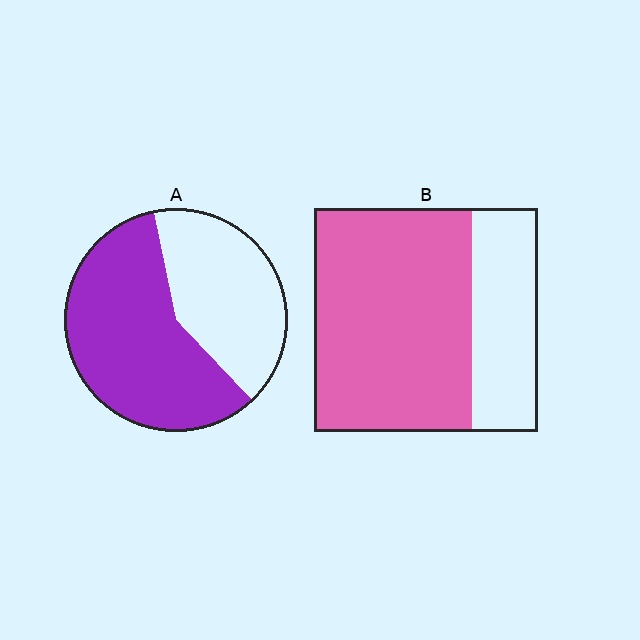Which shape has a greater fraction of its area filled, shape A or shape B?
Shape B.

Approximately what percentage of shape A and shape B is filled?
A is approximately 60% and B is approximately 70%.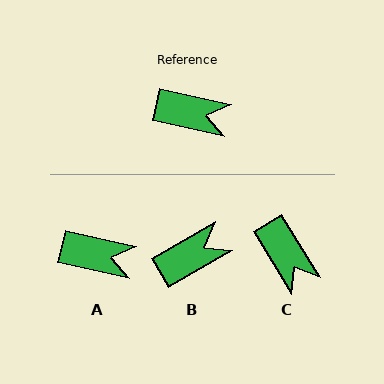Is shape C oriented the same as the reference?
No, it is off by about 45 degrees.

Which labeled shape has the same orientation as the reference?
A.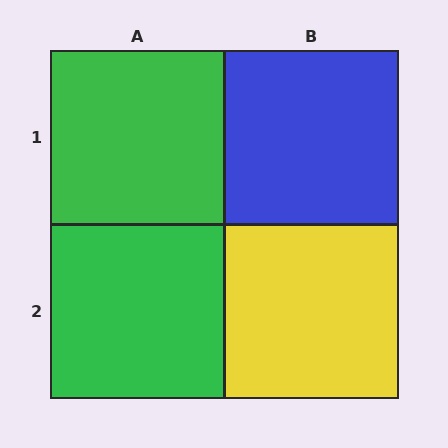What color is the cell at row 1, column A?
Green.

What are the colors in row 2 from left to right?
Green, yellow.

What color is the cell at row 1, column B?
Blue.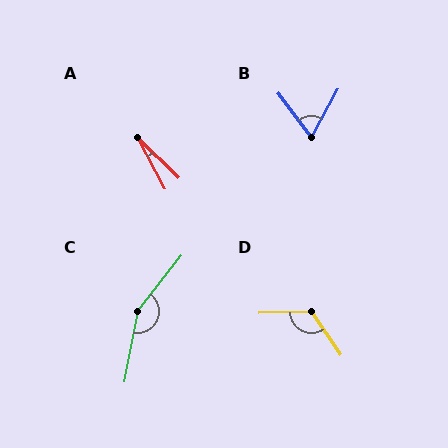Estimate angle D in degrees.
Approximately 123 degrees.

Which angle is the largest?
C, at approximately 153 degrees.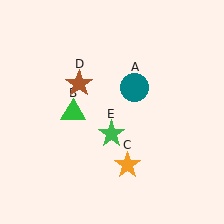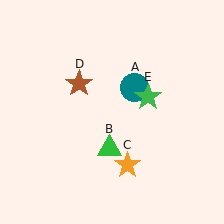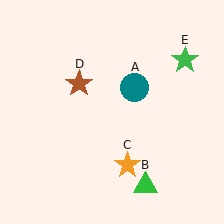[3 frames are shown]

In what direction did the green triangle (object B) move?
The green triangle (object B) moved down and to the right.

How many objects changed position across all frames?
2 objects changed position: green triangle (object B), green star (object E).